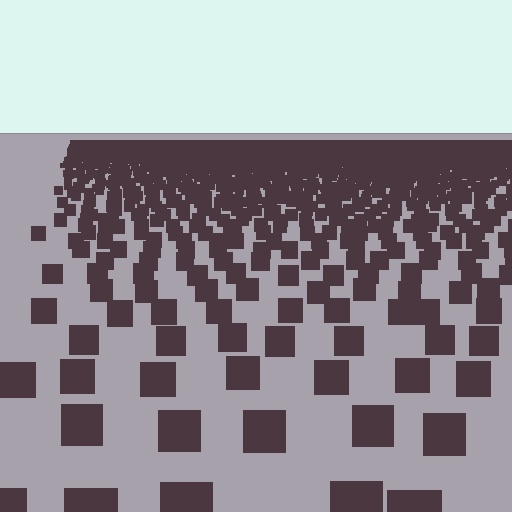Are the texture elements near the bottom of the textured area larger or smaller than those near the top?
Larger. Near the bottom, elements are closer to the viewer and appear at a bigger on-screen size.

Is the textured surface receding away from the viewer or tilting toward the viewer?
The surface is receding away from the viewer. Texture elements get smaller and denser toward the top.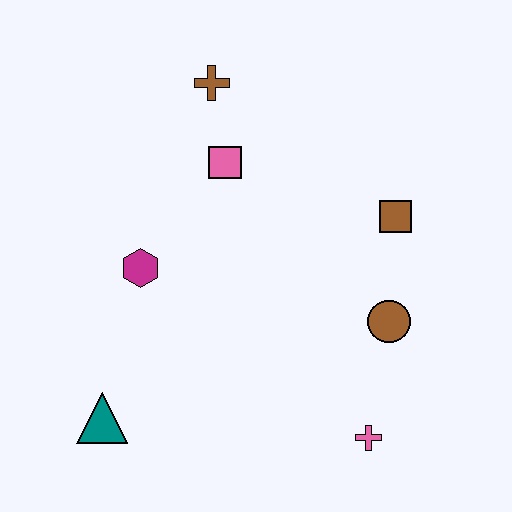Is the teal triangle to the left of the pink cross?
Yes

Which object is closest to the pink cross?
The brown circle is closest to the pink cross.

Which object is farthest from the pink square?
The pink cross is farthest from the pink square.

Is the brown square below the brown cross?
Yes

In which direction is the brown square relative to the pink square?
The brown square is to the right of the pink square.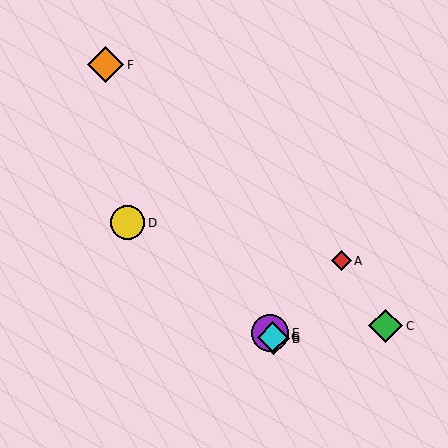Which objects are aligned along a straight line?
Objects B, E, F, G are aligned along a straight line.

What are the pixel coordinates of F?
Object F is at (106, 65).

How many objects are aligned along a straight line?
4 objects (B, E, F, G) are aligned along a straight line.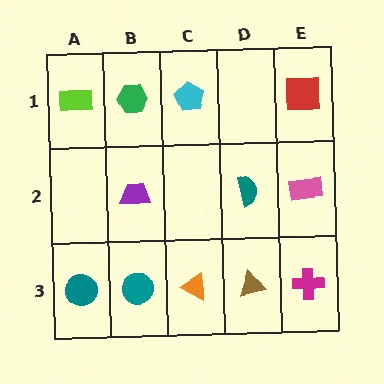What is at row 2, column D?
A teal semicircle.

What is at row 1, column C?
A cyan pentagon.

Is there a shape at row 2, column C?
No, that cell is empty.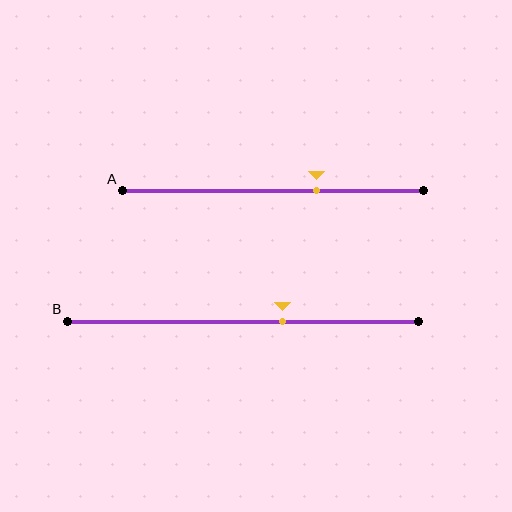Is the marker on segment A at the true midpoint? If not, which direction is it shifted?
No, the marker on segment A is shifted to the right by about 14% of the segment length.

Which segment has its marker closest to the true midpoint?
Segment B has its marker closest to the true midpoint.